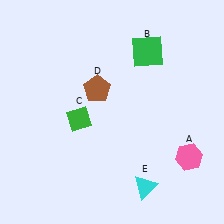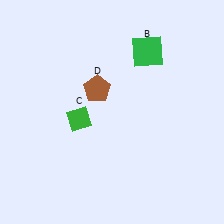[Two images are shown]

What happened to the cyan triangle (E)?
The cyan triangle (E) was removed in Image 2. It was in the bottom-right area of Image 1.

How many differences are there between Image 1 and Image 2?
There are 2 differences between the two images.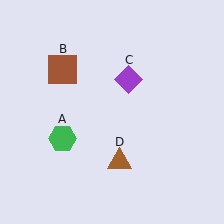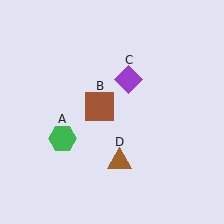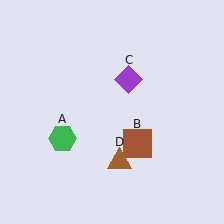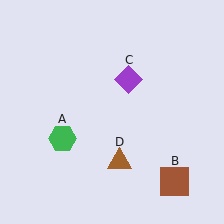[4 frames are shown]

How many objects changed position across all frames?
1 object changed position: brown square (object B).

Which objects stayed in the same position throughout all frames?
Green hexagon (object A) and purple diamond (object C) and brown triangle (object D) remained stationary.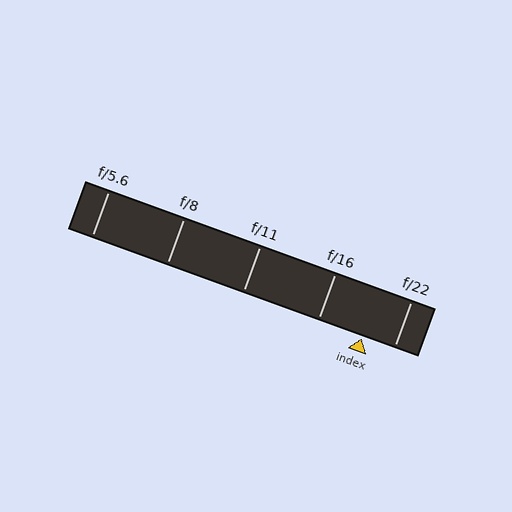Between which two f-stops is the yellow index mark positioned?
The index mark is between f/16 and f/22.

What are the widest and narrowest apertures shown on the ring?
The widest aperture shown is f/5.6 and the narrowest is f/22.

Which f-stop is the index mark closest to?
The index mark is closest to f/22.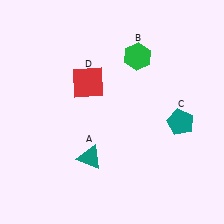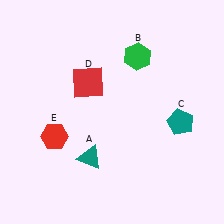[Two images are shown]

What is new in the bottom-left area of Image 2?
A red hexagon (E) was added in the bottom-left area of Image 2.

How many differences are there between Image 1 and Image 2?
There is 1 difference between the two images.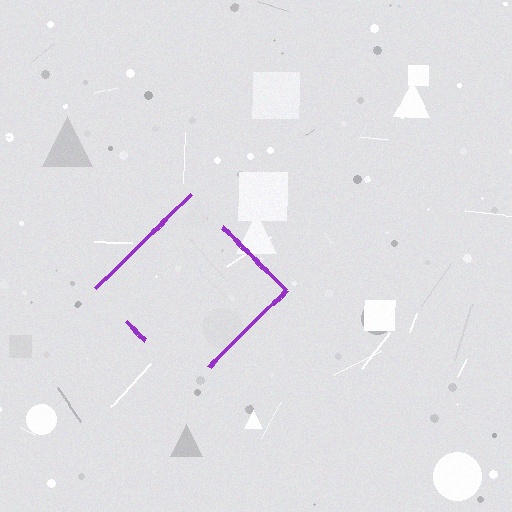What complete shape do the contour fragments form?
The contour fragments form a diamond.